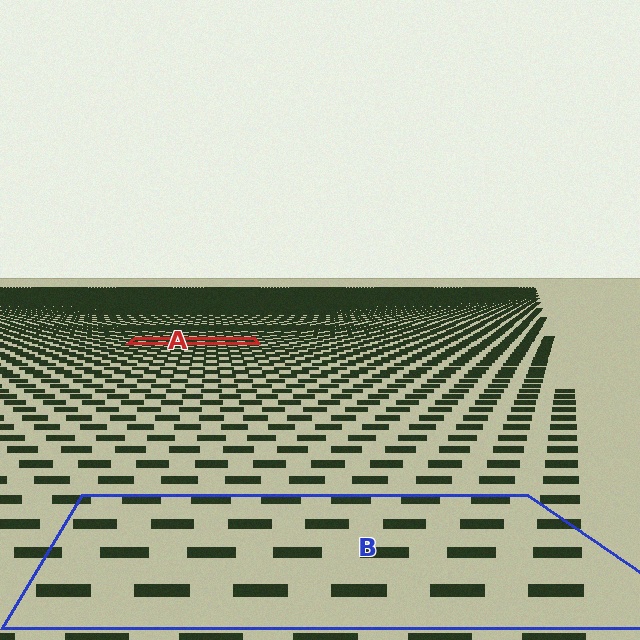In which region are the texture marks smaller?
The texture marks are smaller in region A, because it is farther away.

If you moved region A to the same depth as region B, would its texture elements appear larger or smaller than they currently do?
They would appear larger. At a closer depth, the same texture elements are projected at a bigger on-screen size.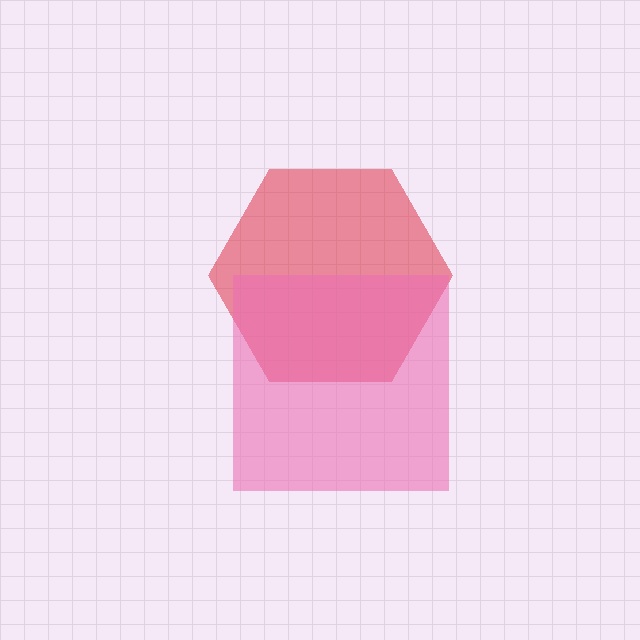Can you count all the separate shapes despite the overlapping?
Yes, there are 2 separate shapes.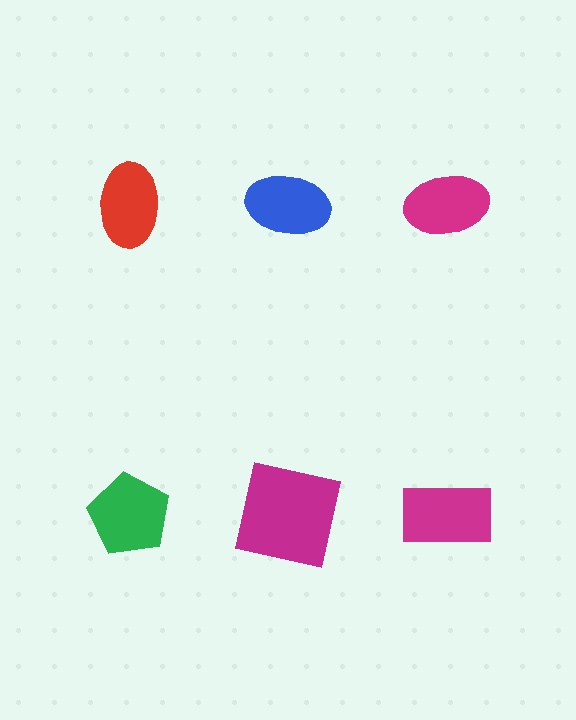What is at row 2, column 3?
A magenta rectangle.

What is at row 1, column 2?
A blue ellipse.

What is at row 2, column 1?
A green pentagon.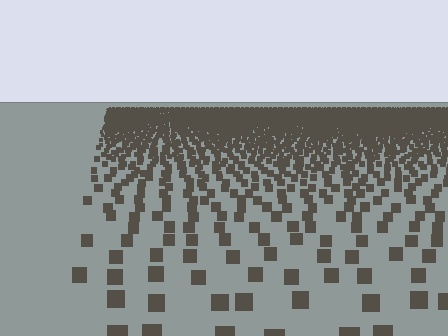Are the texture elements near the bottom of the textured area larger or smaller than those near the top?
Larger. Near the bottom, elements are closer to the viewer and appear at a bigger on-screen size.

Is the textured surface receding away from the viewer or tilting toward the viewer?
The surface is receding away from the viewer. Texture elements get smaller and denser toward the top.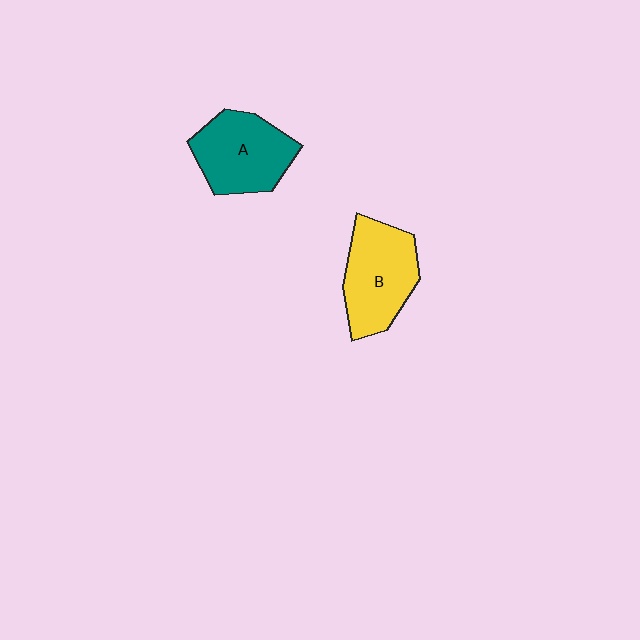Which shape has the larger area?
Shape B (yellow).